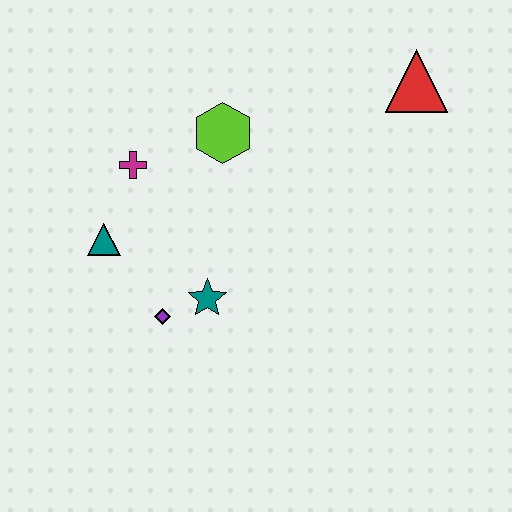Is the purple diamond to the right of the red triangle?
No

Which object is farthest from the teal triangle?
The red triangle is farthest from the teal triangle.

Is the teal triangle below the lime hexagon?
Yes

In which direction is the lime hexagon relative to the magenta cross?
The lime hexagon is to the right of the magenta cross.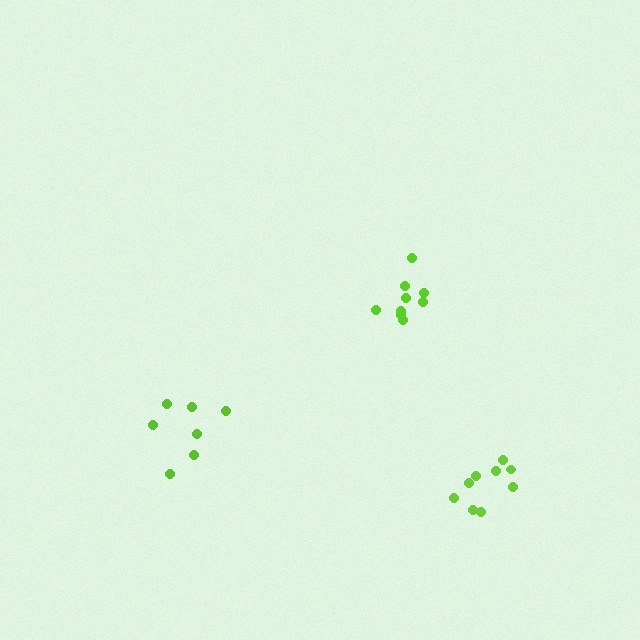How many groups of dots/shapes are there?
There are 3 groups.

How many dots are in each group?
Group 1: 9 dots, Group 2: 9 dots, Group 3: 7 dots (25 total).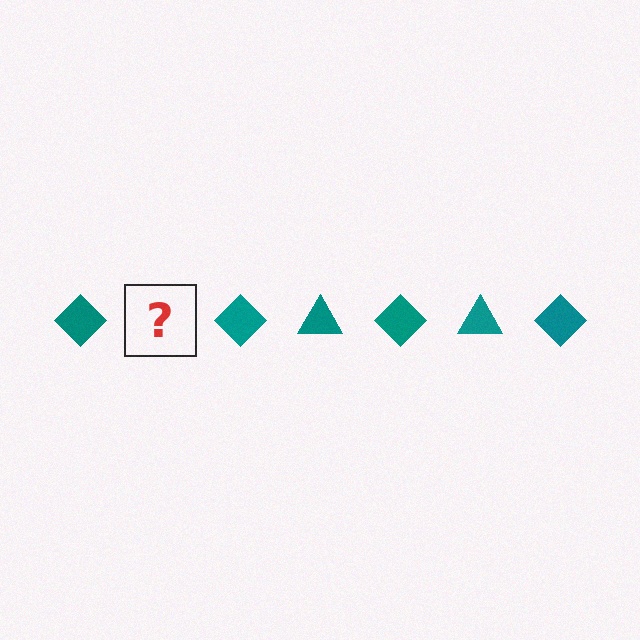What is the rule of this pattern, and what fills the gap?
The rule is that the pattern cycles through diamond, triangle shapes in teal. The gap should be filled with a teal triangle.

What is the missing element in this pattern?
The missing element is a teal triangle.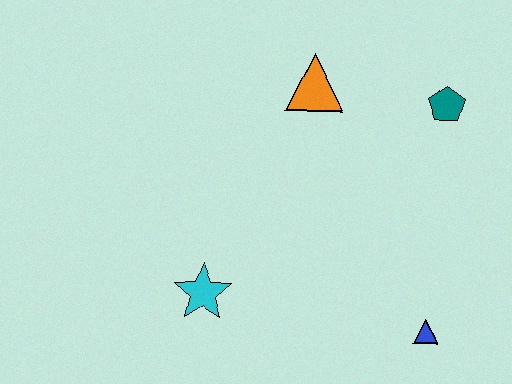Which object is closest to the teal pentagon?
The orange triangle is closest to the teal pentagon.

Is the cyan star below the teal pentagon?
Yes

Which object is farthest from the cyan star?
The teal pentagon is farthest from the cyan star.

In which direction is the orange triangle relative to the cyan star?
The orange triangle is above the cyan star.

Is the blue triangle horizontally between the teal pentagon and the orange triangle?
Yes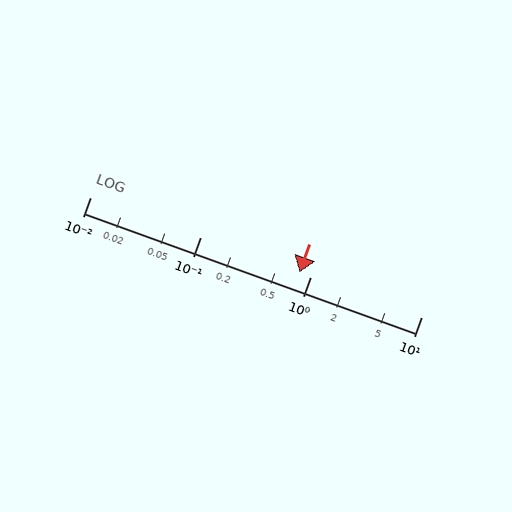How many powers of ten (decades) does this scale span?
The scale spans 3 decades, from 0.01 to 10.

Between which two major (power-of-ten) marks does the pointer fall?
The pointer is between 0.1 and 1.